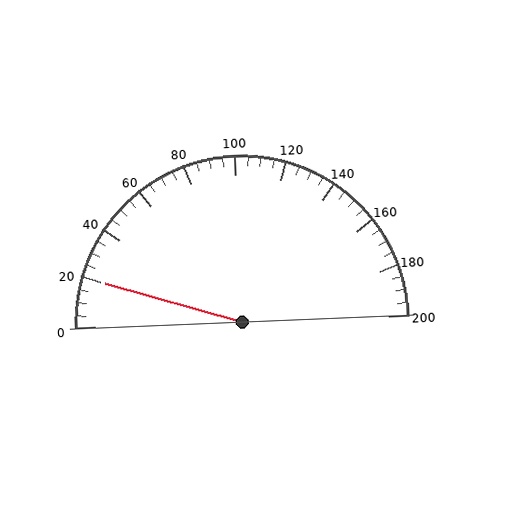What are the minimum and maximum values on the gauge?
The gauge ranges from 0 to 200.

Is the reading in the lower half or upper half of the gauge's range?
The reading is in the lower half of the range (0 to 200).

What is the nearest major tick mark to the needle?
The nearest major tick mark is 20.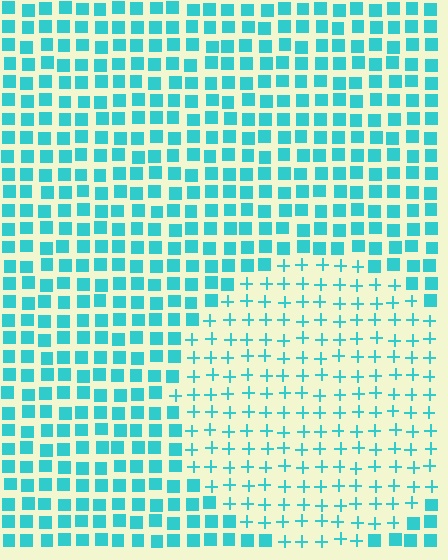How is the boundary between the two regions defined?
The boundary is defined by a change in element shape: plus signs inside vs. squares outside. All elements share the same color and spacing.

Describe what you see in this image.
The image is filled with small cyan elements arranged in a uniform grid. A circle-shaped region contains plus signs, while the surrounding area contains squares. The boundary is defined purely by the change in element shape.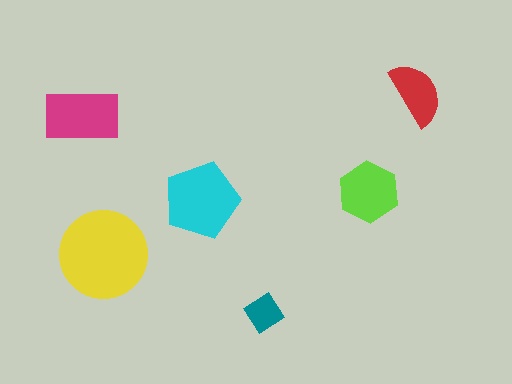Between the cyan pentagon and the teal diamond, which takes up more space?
The cyan pentagon.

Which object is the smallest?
The teal diamond.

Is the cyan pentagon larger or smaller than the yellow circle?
Smaller.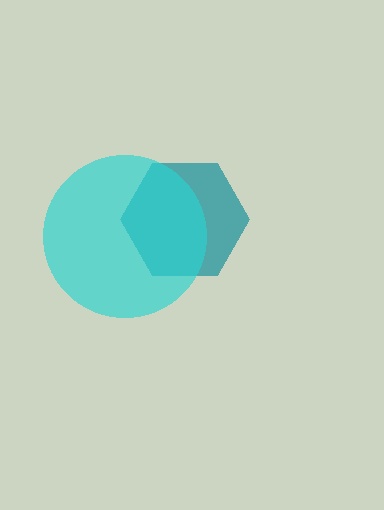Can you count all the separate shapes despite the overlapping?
Yes, there are 2 separate shapes.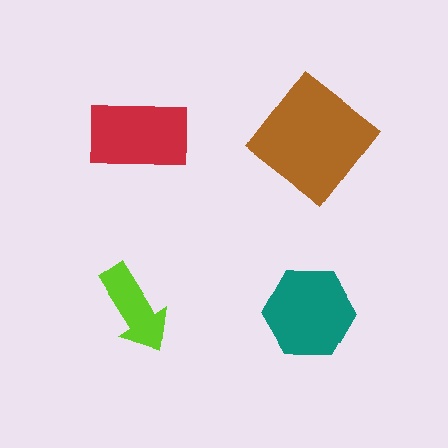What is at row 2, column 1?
A lime arrow.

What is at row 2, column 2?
A teal hexagon.